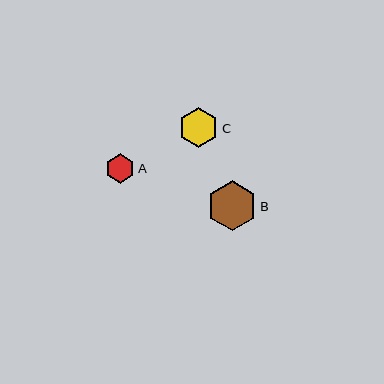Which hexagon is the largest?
Hexagon B is the largest with a size of approximately 50 pixels.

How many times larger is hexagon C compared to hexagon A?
Hexagon C is approximately 1.4 times the size of hexagon A.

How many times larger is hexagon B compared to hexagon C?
Hexagon B is approximately 1.2 times the size of hexagon C.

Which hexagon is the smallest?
Hexagon A is the smallest with a size of approximately 29 pixels.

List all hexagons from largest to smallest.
From largest to smallest: B, C, A.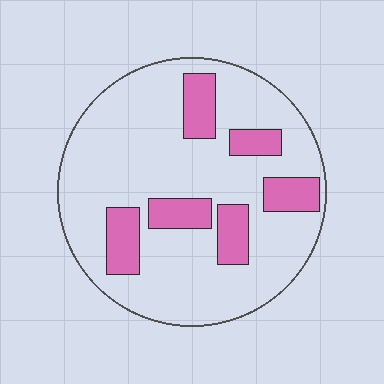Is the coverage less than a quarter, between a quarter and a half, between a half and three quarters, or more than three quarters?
Less than a quarter.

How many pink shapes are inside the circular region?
6.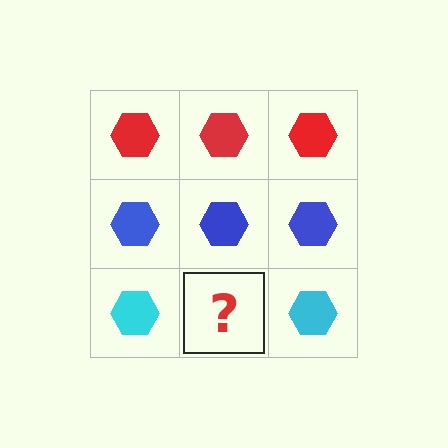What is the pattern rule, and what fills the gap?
The rule is that each row has a consistent color. The gap should be filled with a cyan hexagon.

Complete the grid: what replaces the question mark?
The question mark should be replaced with a cyan hexagon.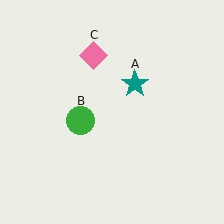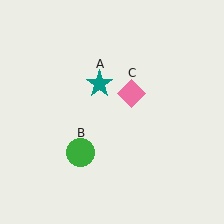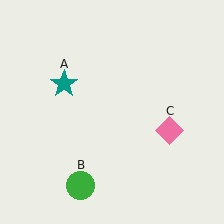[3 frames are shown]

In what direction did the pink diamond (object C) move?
The pink diamond (object C) moved down and to the right.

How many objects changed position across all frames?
3 objects changed position: teal star (object A), green circle (object B), pink diamond (object C).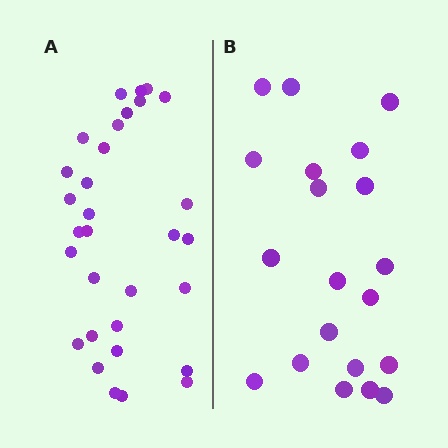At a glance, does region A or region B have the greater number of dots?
Region A (the left region) has more dots.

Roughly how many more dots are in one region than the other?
Region A has roughly 12 or so more dots than region B.